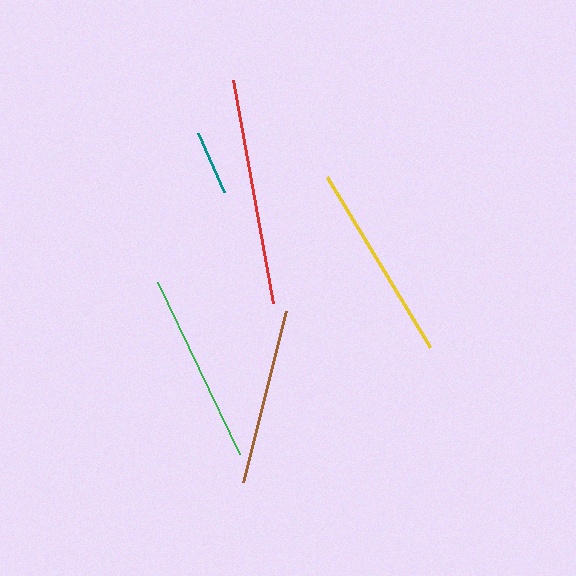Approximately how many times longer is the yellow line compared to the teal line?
The yellow line is approximately 3.1 times the length of the teal line.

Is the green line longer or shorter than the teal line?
The green line is longer than the teal line.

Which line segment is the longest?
The red line is the longest at approximately 227 pixels.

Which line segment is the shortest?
The teal line is the shortest at approximately 64 pixels.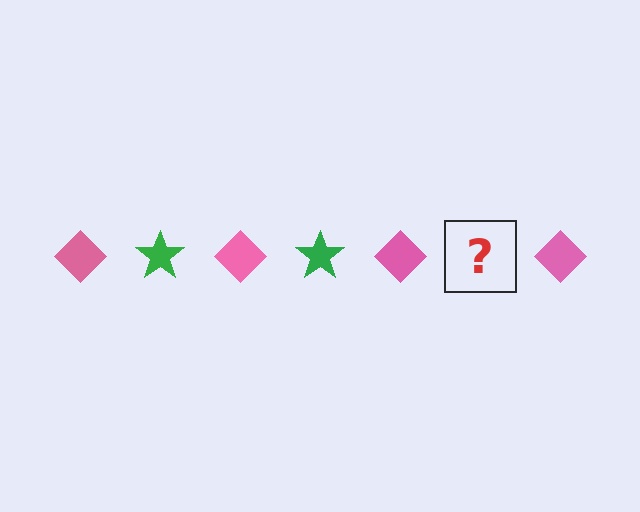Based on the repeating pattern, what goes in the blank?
The blank should be a green star.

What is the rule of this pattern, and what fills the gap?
The rule is that the pattern alternates between pink diamond and green star. The gap should be filled with a green star.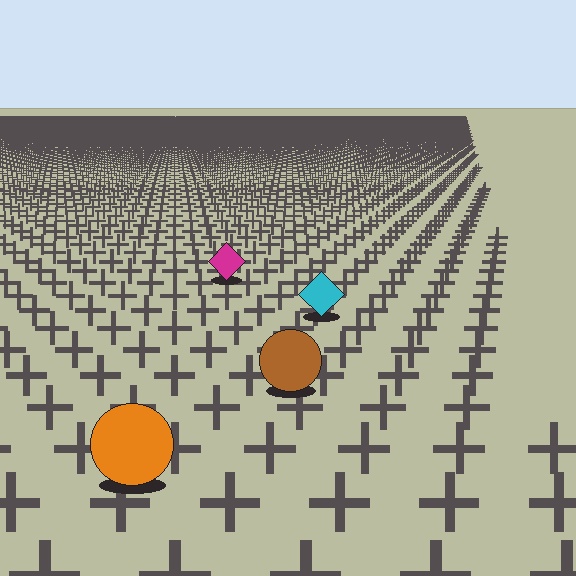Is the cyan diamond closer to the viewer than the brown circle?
No. The brown circle is closer — you can tell from the texture gradient: the ground texture is coarser near it.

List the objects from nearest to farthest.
From nearest to farthest: the orange circle, the brown circle, the cyan diamond, the magenta diamond.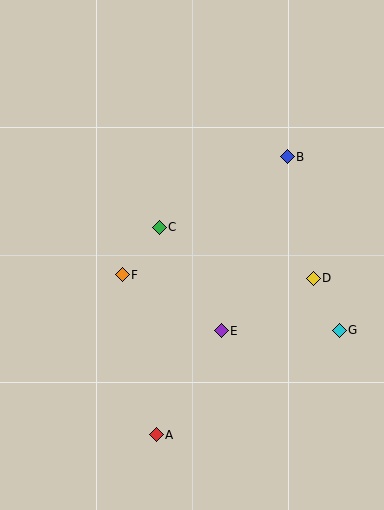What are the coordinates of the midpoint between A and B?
The midpoint between A and B is at (222, 296).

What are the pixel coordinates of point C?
Point C is at (159, 227).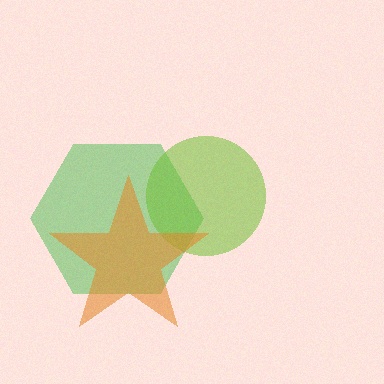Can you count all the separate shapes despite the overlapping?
Yes, there are 3 separate shapes.